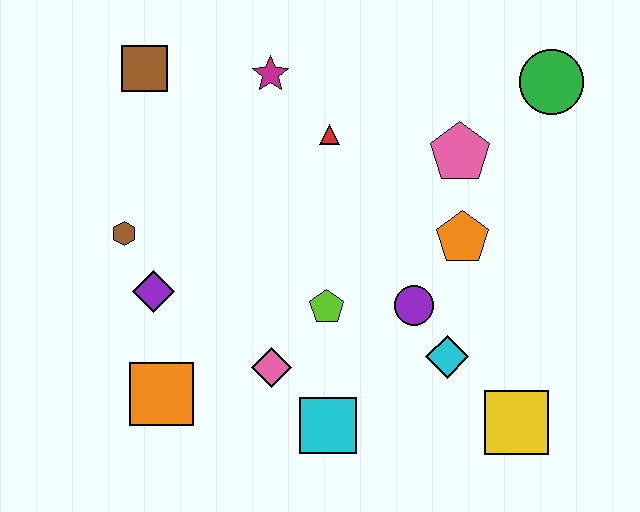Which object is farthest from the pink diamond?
The green circle is farthest from the pink diamond.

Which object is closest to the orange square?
The purple diamond is closest to the orange square.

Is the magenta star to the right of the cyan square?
No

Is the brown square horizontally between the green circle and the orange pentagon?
No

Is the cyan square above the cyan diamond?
No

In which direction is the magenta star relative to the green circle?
The magenta star is to the left of the green circle.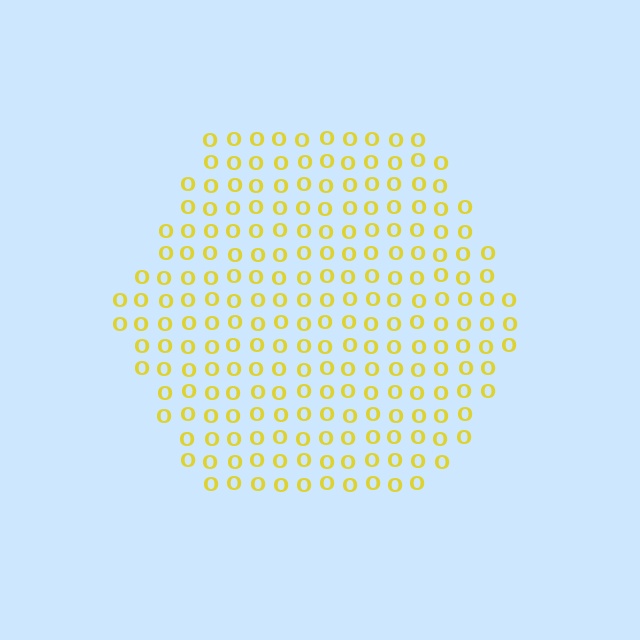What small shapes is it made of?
It is made of small letter O's.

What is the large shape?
The large shape is a hexagon.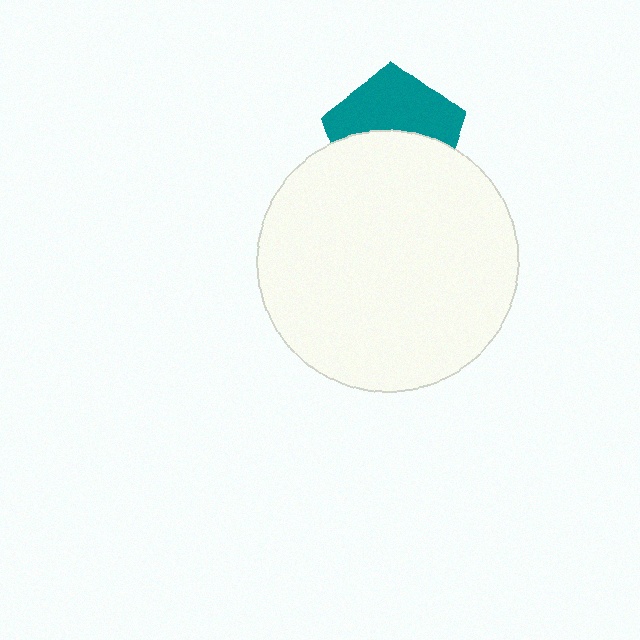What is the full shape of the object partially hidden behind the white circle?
The partially hidden object is a teal pentagon.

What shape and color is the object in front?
The object in front is a white circle.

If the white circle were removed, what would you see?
You would see the complete teal pentagon.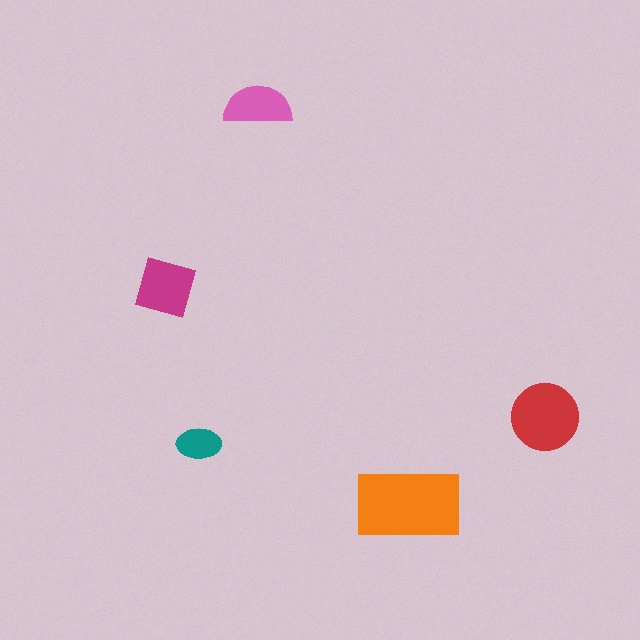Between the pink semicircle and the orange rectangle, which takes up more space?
The orange rectangle.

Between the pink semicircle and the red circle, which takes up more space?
The red circle.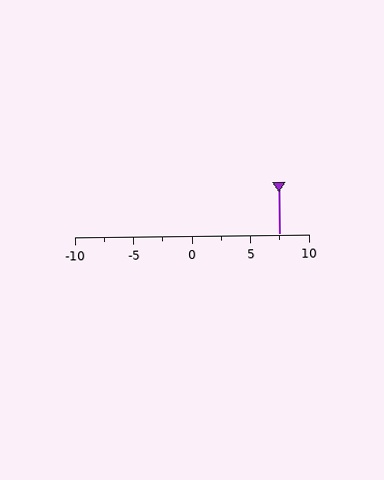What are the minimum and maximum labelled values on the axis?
The axis runs from -10 to 10.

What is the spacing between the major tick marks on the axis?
The major ticks are spaced 5 apart.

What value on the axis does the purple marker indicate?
The marker indicates approximately 7.5.